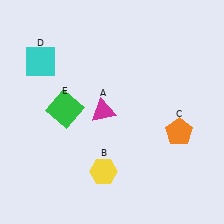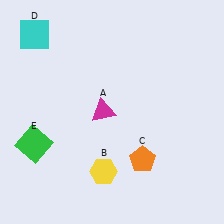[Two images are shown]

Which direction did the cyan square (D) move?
The cyan square (D) moved up.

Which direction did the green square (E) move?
The green square (E) moved down.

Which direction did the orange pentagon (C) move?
The orange pentagon (C) moved left.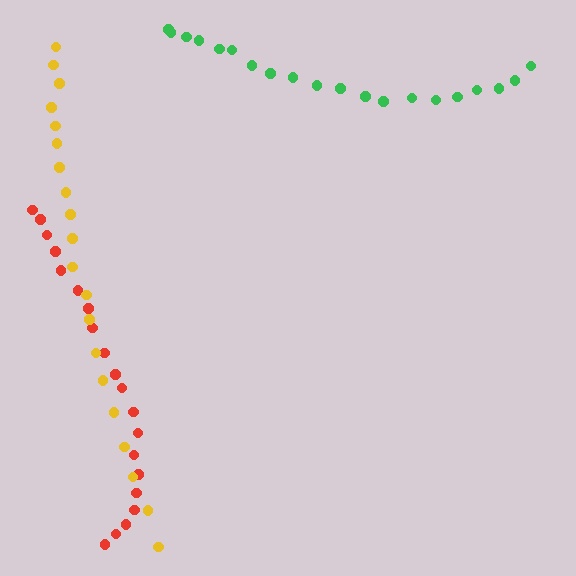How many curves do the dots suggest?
There are 3 distinct paths.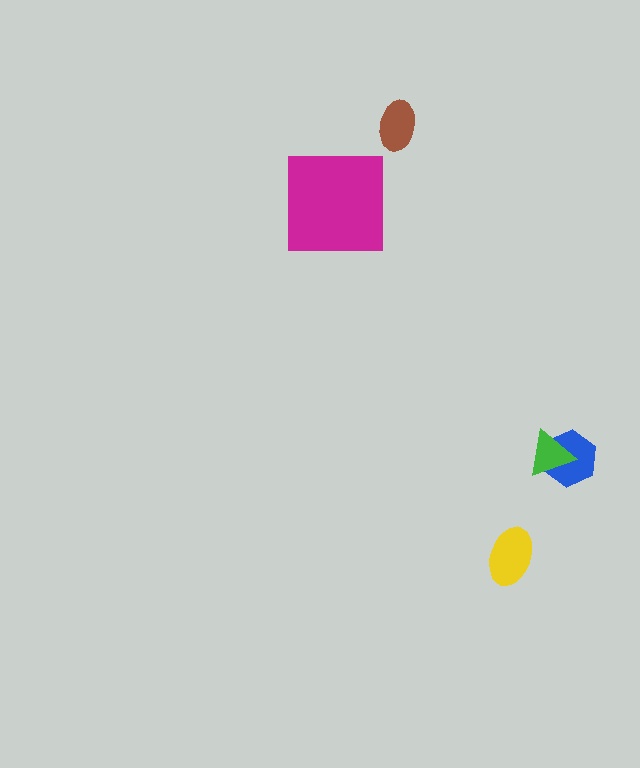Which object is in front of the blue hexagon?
The green triangle is in front of the blue hexagon.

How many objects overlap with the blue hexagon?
1 object overlaps with the blue hexagon.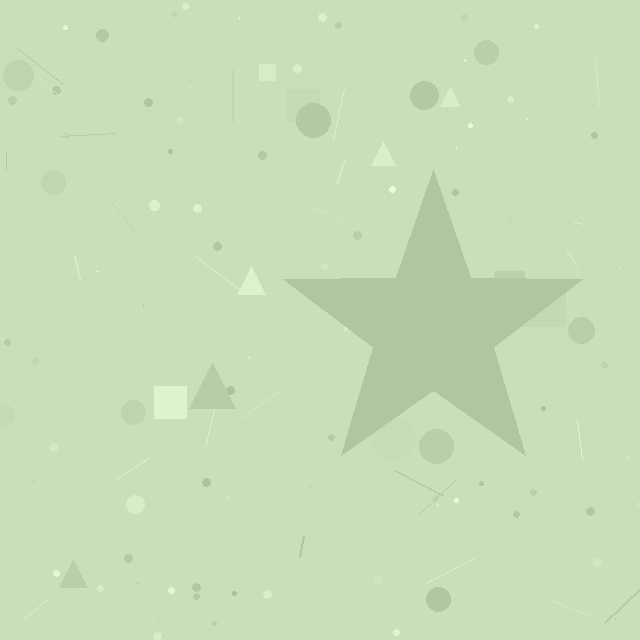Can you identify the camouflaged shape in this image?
The camouflaged shape is a star.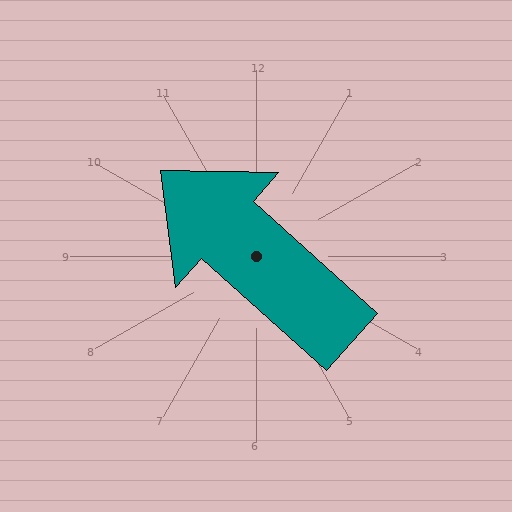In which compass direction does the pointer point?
Northwest.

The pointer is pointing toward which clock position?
Roughly 10 o'clock.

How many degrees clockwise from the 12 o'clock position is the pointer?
Approximately 312 degrees.